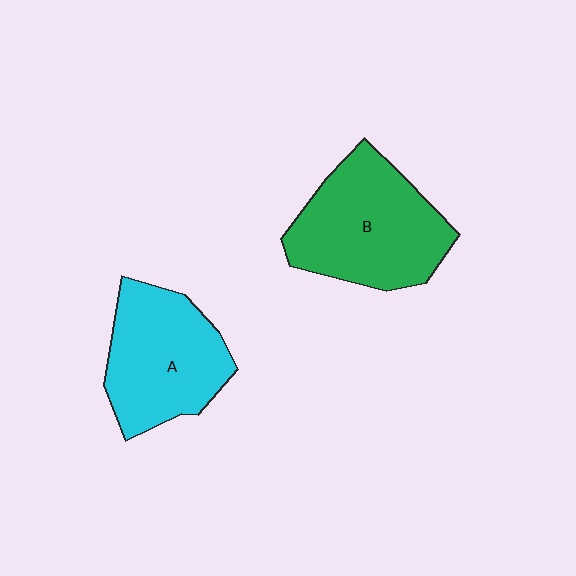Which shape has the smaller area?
Shape A (cyan).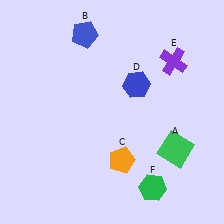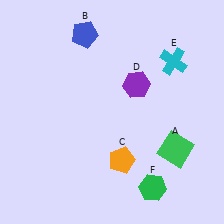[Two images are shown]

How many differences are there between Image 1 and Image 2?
There are 2 differences between the two images.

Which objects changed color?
D changed from blue to purple. E changed from purple to cyan.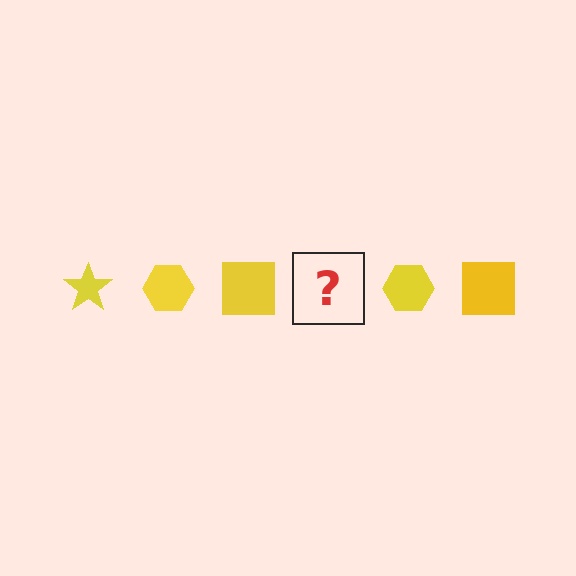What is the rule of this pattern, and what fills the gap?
The rule is that the pattern cycles through star, hexagon, square shapes in yellow. The gap should be filled with a yellow star.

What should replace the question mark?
The question mark should be replaced with a yellow star.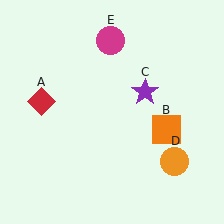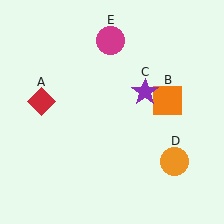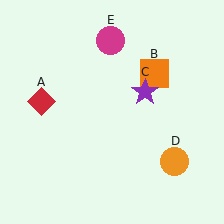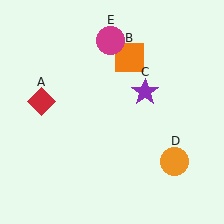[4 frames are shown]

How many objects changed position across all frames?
1 object changed position: orange square (object B).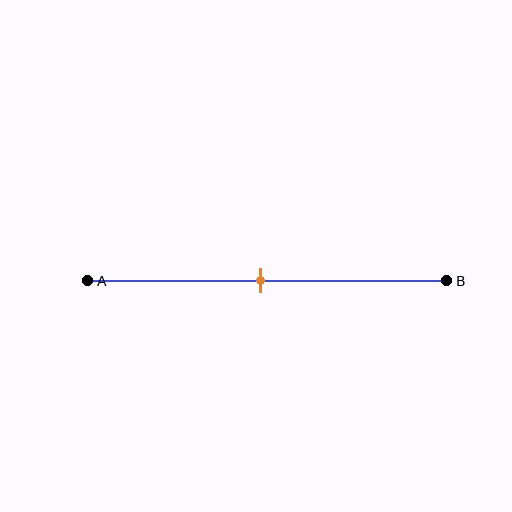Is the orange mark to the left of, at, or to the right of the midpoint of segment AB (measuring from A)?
The orange mark is approximately at the midpoint of segment AB.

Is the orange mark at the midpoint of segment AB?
Yes, the mark is approximately at the midpoint.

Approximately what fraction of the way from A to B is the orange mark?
The orange mark is approximately 50% of the way from A to B.